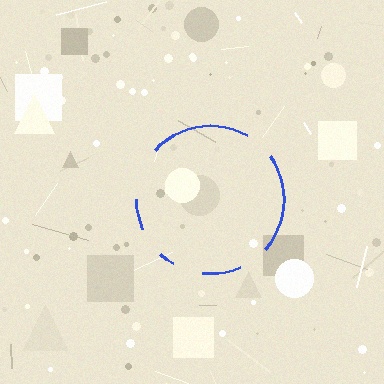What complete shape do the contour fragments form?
The contour fragments form a circle.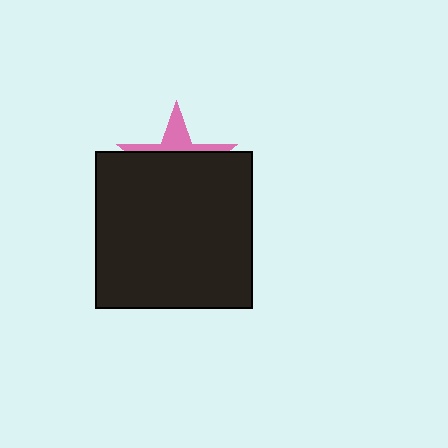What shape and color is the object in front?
The object in front is a black square.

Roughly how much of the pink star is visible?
A small part of it is visible (roughly 32%).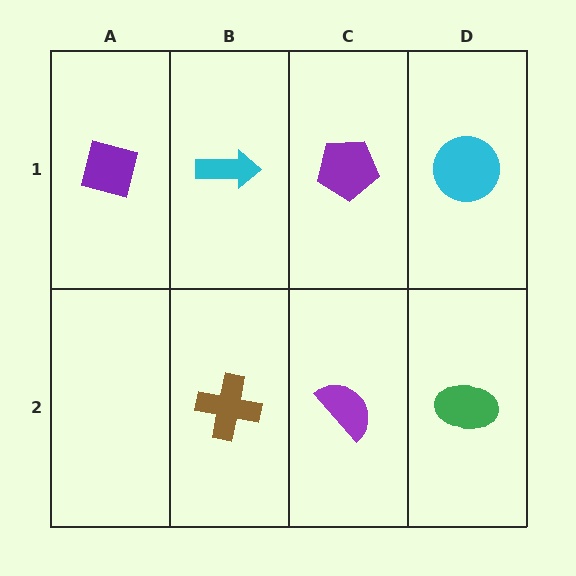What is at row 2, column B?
A brown cross.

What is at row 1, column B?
A cyan arrow.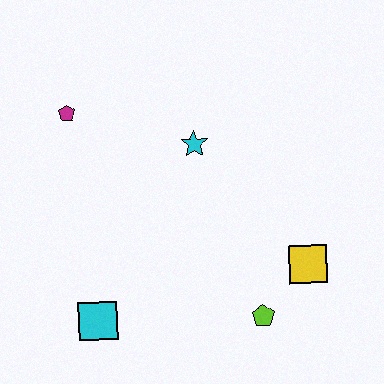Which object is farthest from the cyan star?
The cyan square is farthest from the cyan star.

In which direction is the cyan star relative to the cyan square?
The cyan star is above the cyan square.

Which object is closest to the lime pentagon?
The yellow square is closest to the lime pentagon.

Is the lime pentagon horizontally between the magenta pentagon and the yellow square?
Yes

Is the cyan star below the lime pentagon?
No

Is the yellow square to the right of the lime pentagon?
Yes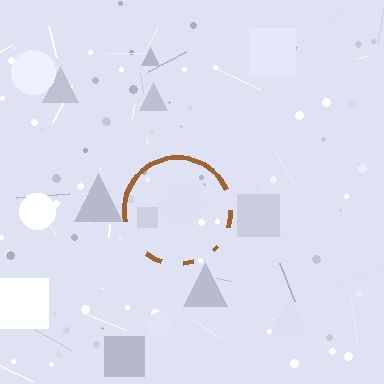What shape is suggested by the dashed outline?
The dashed outline suggests a circle.